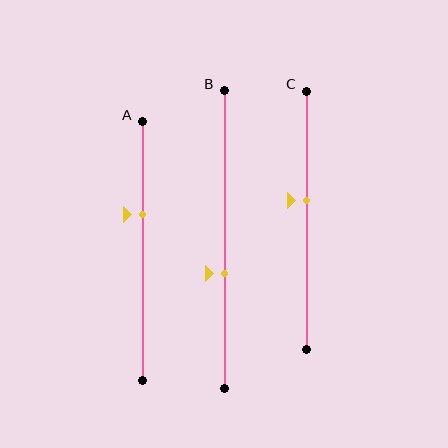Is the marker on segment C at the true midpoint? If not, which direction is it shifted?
No, the marker on segment C is shifted upward by about 8% of the segment length.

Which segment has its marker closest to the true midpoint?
Segment C has its marker closest to the true midpoint.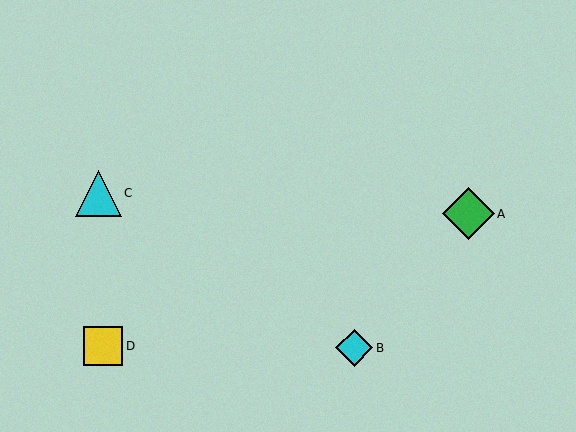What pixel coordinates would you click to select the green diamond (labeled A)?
Click at (468, 214) to select the green diamond A.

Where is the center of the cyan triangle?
The center of the cyan triangle is at (98, 193).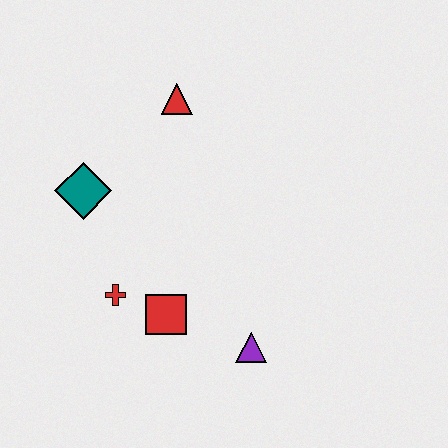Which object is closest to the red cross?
The red square is closest to the red cross.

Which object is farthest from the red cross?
The red triangle is farthest from the red cross.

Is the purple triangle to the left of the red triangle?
No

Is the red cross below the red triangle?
Yes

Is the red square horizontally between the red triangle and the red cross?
Yes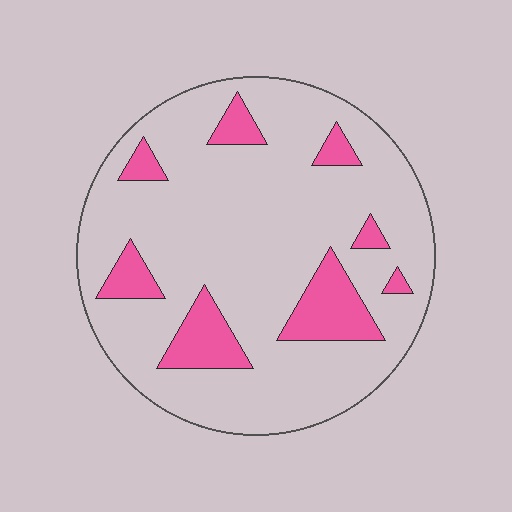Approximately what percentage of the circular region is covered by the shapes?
Approximately 15%.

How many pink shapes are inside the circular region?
8.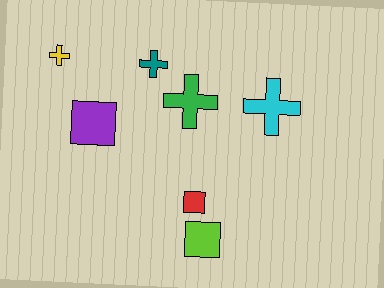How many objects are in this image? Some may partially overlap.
There are 7 objects.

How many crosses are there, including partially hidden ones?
There are 4 crosses.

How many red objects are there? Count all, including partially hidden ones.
There is 1 red object.